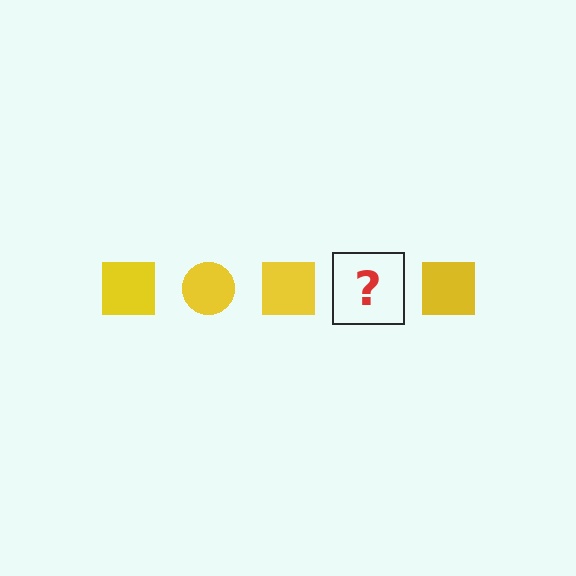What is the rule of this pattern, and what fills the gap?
The rule is that the pattern cycles through square, circle shapes in yellow. The gap should be filled with a yellow circle.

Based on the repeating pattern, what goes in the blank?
The blank should be a yellow circle.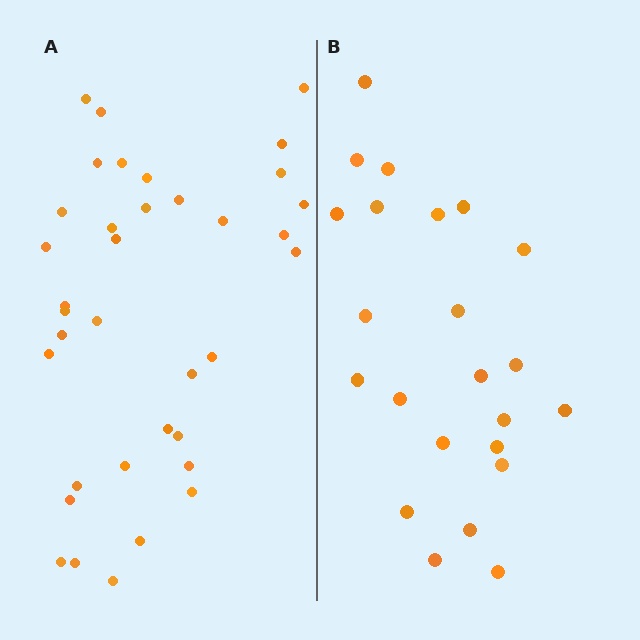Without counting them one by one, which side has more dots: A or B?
Region A (the left region) has more dots.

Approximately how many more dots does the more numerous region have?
Region A has approximately 15 more dots than region B.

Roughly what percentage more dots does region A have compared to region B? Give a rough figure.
About 55% more.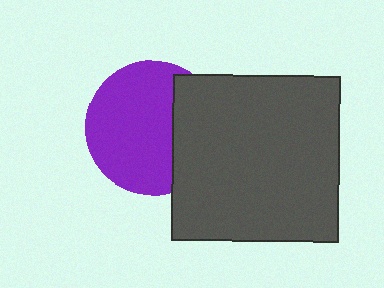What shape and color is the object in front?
The object in front is a dark gray square.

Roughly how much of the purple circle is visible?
Most of it is visible (roughly 68%).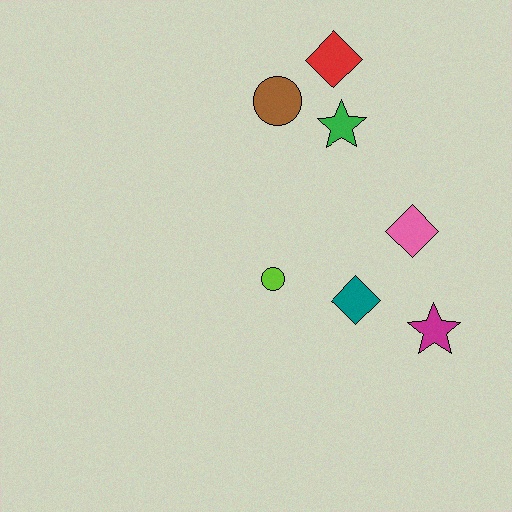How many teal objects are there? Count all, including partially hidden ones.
There is 1 teal object.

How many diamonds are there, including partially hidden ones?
There are 3 diamonds.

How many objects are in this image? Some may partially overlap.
There are 7 objects.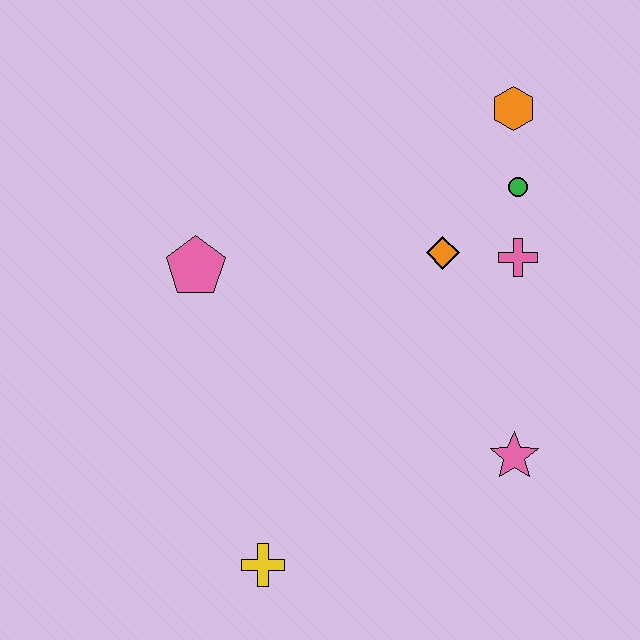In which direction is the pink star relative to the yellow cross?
The pink star is to the right of the yellow cross.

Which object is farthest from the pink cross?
The yellow cross is farthest from the pink cross.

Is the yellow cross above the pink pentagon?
No